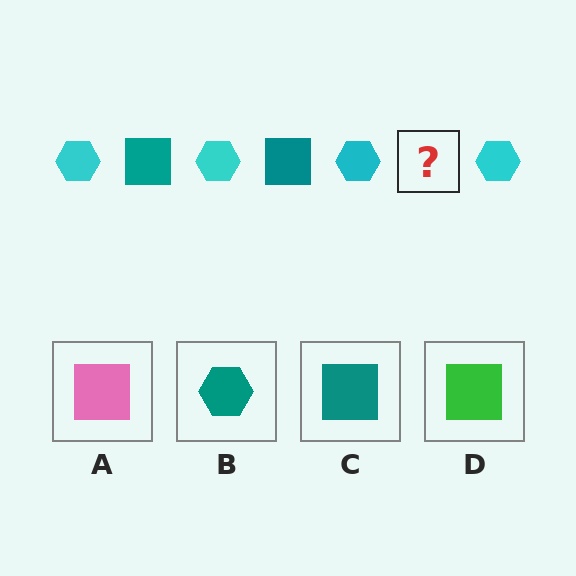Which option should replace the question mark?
Option C.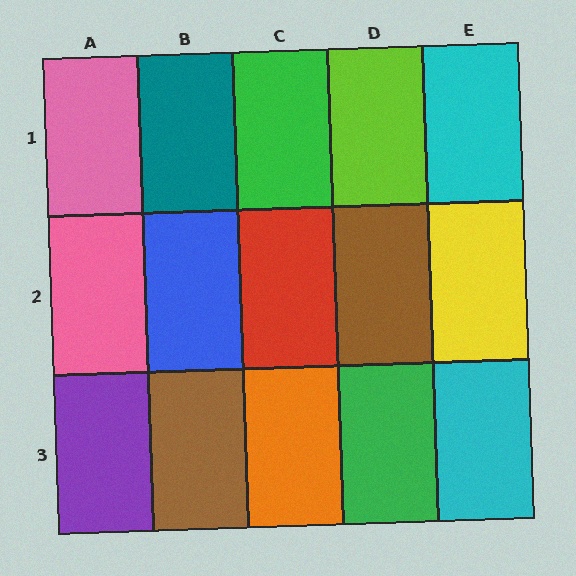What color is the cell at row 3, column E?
Cyan.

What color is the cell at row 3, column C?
Orange.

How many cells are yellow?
1 cell is yellow.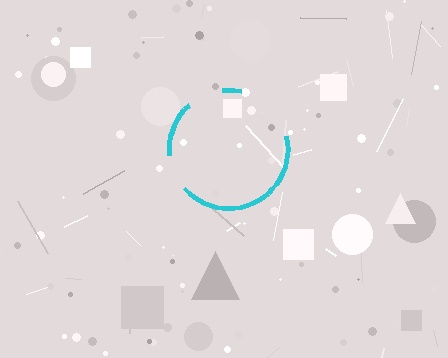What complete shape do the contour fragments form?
The contour fragments form a circle.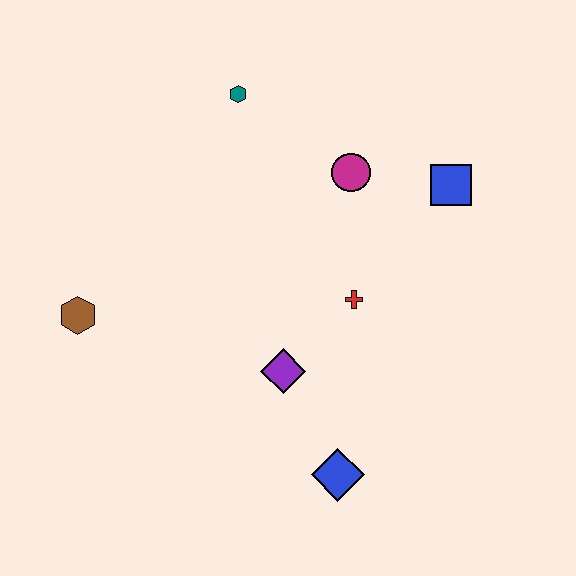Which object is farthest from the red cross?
The brown hexagon is farthest from the red cross.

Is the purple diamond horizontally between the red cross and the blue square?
No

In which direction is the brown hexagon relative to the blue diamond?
The brown hexagon is to the left of the blue diamond.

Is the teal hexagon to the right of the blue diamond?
No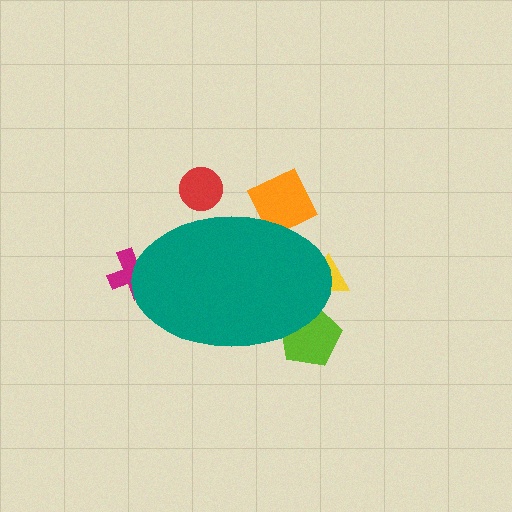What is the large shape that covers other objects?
A teal ellipse.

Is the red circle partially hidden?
Yes, the red circle is partially hidden behind the teal ellipse.